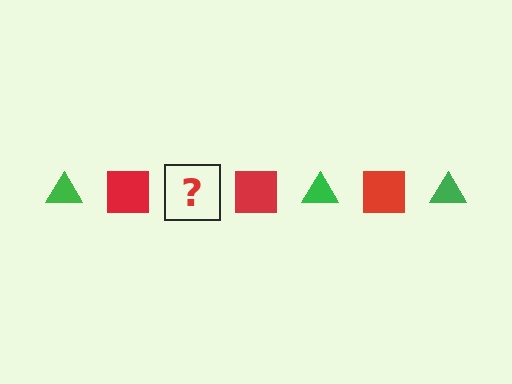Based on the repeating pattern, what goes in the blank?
The blank should be a green triangle.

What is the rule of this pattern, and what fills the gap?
The rule is that the pattern alternates between green triangle and red square. The gap should be filled with a green triangle.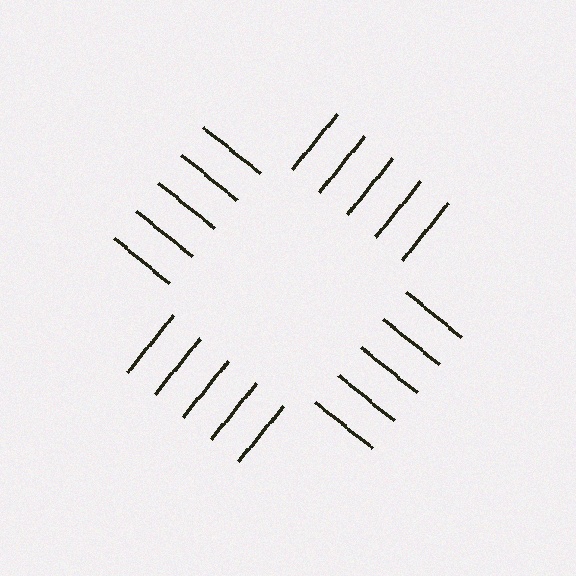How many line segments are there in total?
20 — 5 along each of the 4 edges.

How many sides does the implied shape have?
4 sides — the line-ends trace a square.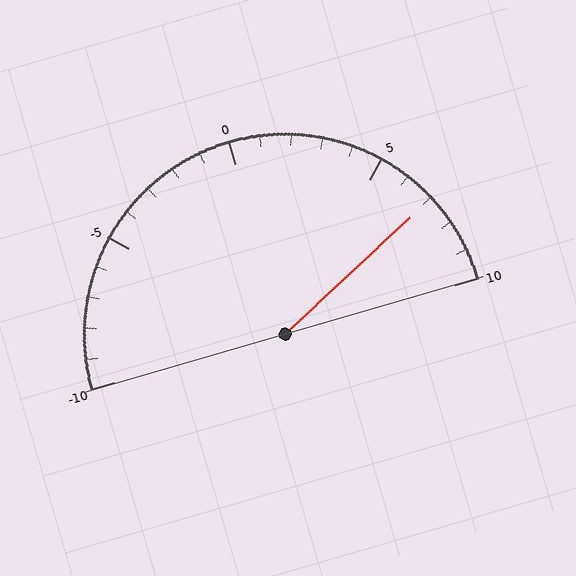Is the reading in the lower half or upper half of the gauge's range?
The reading is in the upper half of the range (-10 to 10).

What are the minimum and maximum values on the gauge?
The gauge ranges from -10 to 10.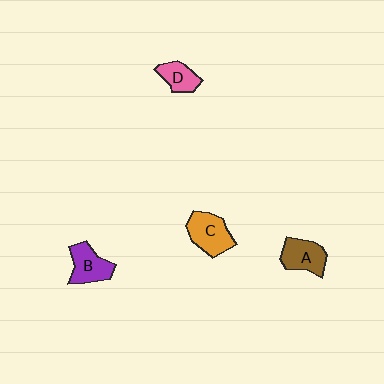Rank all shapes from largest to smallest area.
From largest to smallest: C (orange), B (purple), A (brown), D (pink).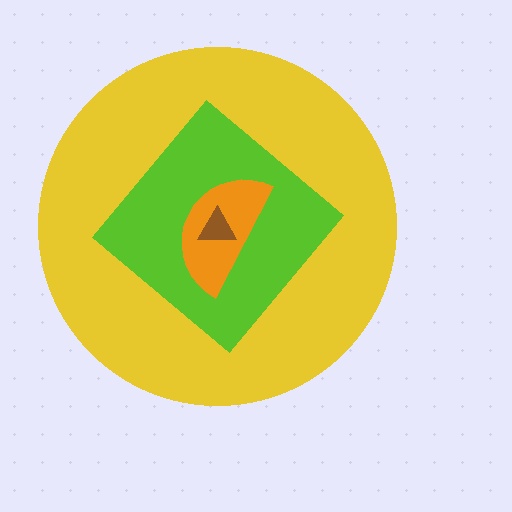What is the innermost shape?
The brown triangle.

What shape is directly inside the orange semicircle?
The brown triangle.